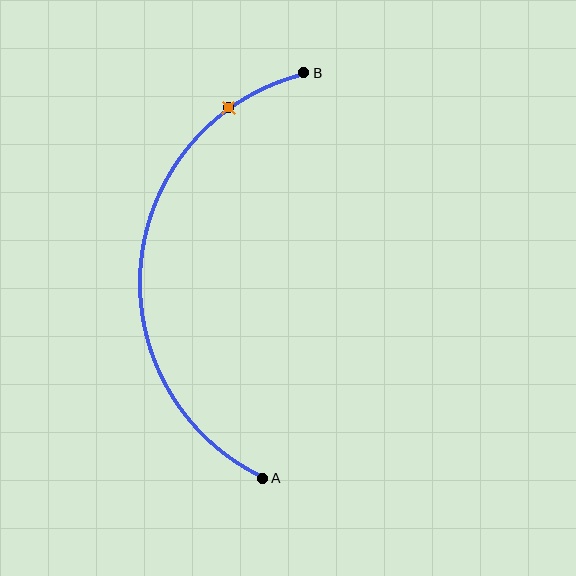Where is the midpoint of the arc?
The arc midpoint is the point on the curve farthest from the straight line joining A and B. It sits to the left of that line.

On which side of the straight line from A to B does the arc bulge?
The arc bulges to the left of the straight line connecting A and B.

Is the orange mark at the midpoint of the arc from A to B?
No. The orange mark lies on the arc but is closer to endpoint B. The arc midpoint would be at the point on the curve equidistant along the arc from both A and B.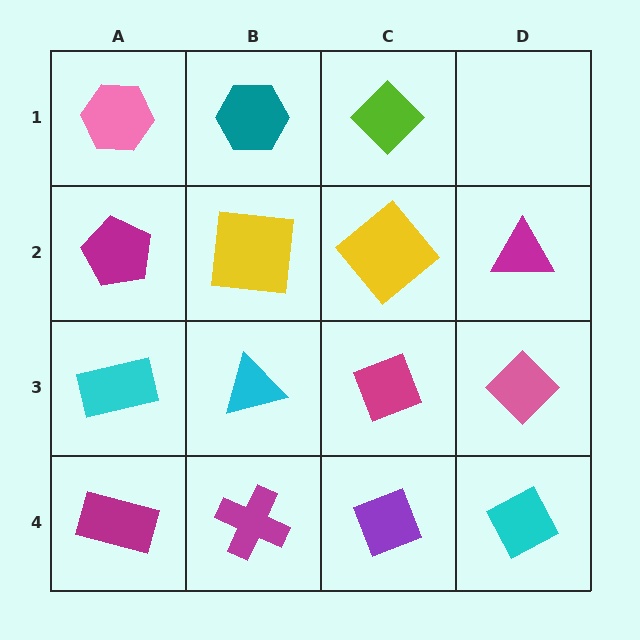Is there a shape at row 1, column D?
No, that cell is empty.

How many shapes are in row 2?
4 shapes.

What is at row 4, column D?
A cyan diamond.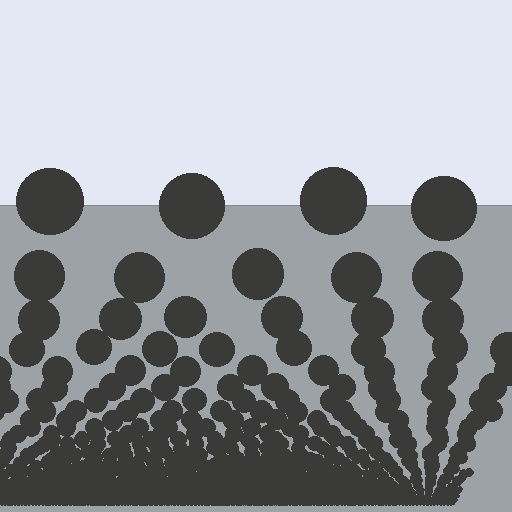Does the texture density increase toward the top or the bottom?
Density increases toward the bottom.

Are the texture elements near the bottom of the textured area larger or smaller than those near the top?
Smaller. The gradient is inverted — elements near the bottom are smaller and denser.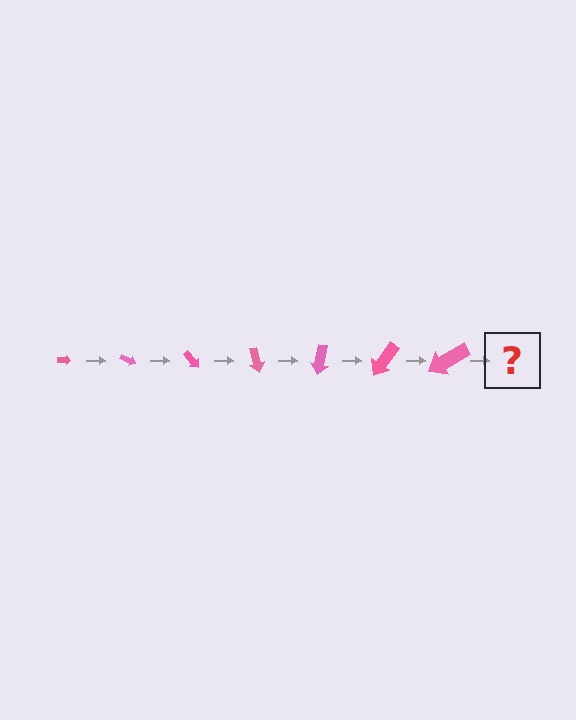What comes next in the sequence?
The next element should be an arrow, larger than the previous one and rotated 175 degrees from the start.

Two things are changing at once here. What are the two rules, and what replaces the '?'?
The two rules are that the arrow grows larger each step and it rotates 25 degrees each step. The '?' should be an arrow, larger than the previous one and rotated 175 degrees from the start.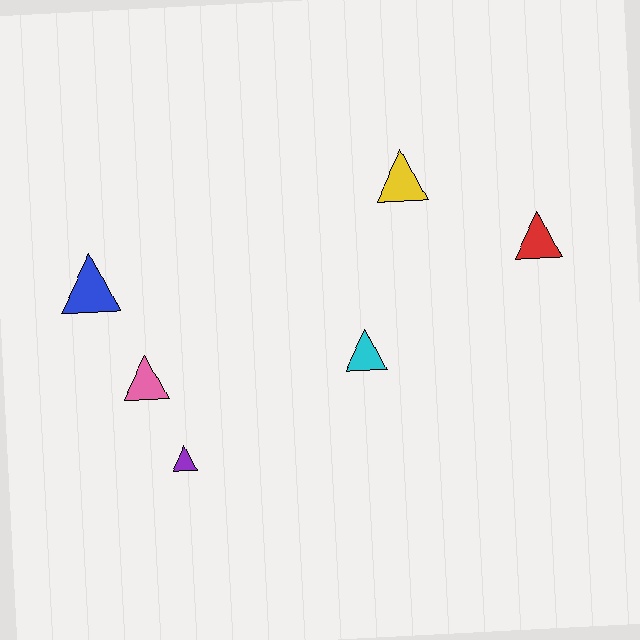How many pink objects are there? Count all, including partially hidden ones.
There is 1 pink object.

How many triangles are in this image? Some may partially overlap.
There are 6 triangles.